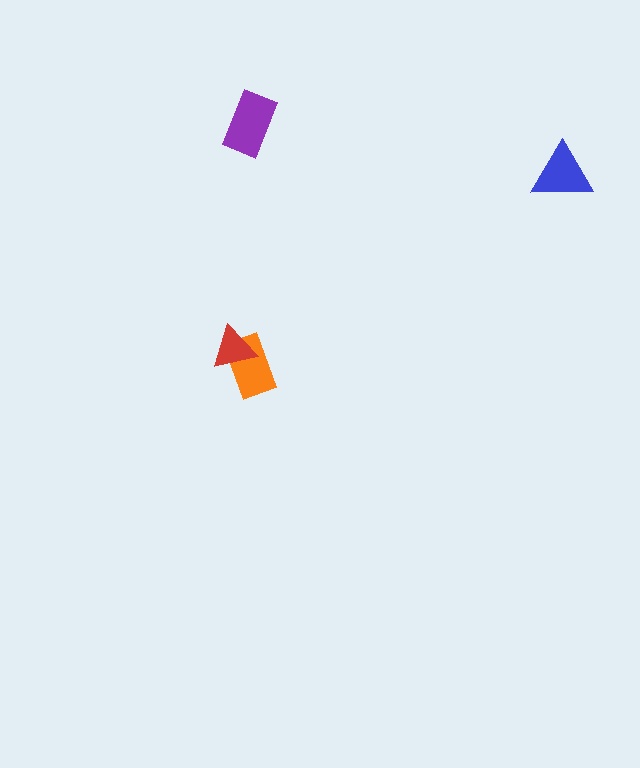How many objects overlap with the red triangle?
1 object overlaps with the red triangle.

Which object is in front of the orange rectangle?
The red triangle is in front of the orange rectangle.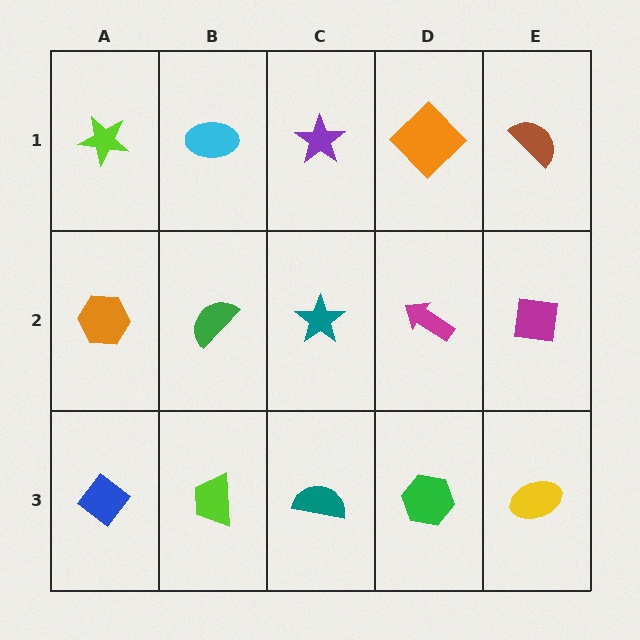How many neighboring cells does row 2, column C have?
4.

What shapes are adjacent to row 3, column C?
A teal star (row 2, column C), a lime trapezoid (row 3, column B), a green hexagon (row 3, column D).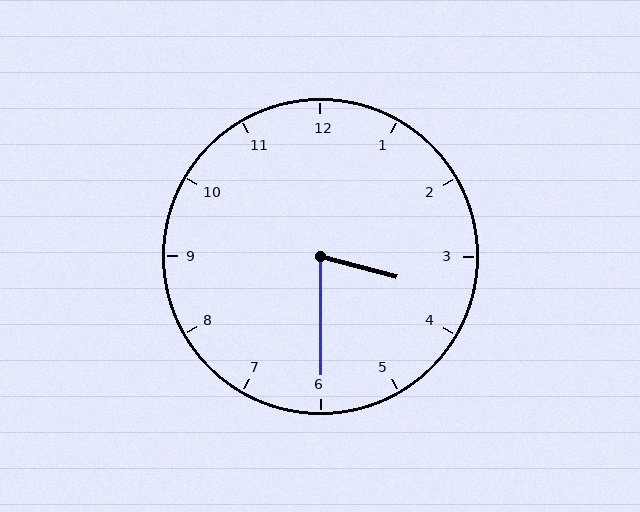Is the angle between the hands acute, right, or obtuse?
It is acute.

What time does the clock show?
3:30.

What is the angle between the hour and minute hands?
Approximately 75 degrees.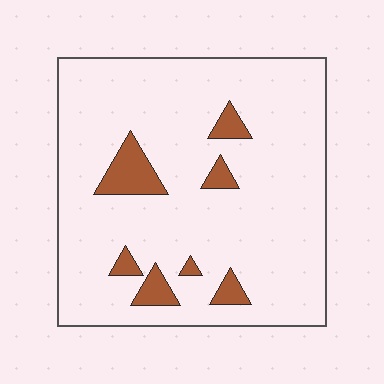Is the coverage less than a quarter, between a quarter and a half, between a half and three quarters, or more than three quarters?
Less than a quarter.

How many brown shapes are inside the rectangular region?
7.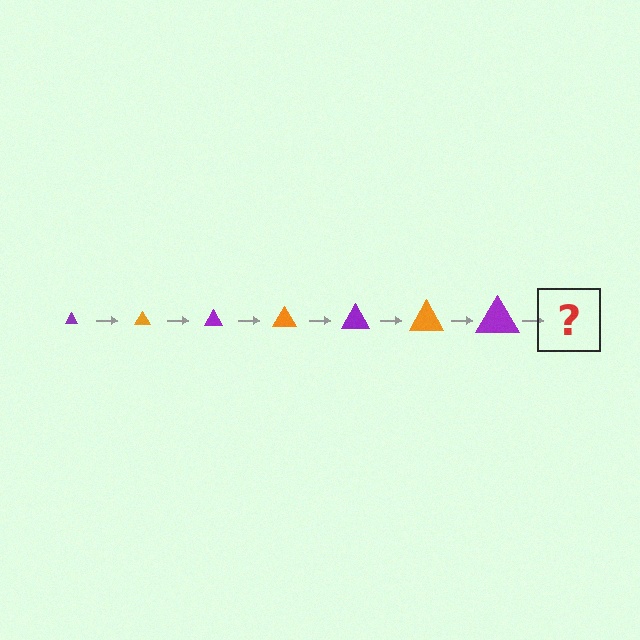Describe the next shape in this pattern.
It should be an orange triangle, larger than the previous one.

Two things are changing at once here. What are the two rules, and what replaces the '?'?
The two rules are that the triangle grows larger each step and the color cycles through purple and orange. The '?' should be an orange triangle, larger than the previous one.